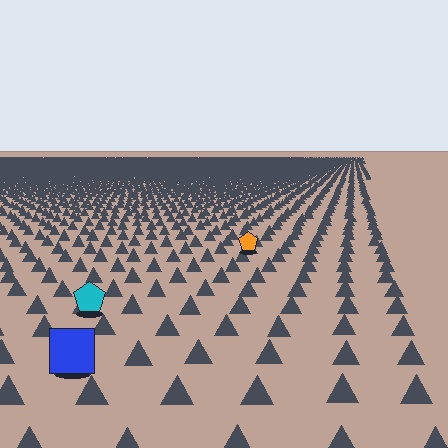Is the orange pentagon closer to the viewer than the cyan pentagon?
No. The cyan pentagon is closer — you can tell from the texture gradient: the ground texture is coarser near it.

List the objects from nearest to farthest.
From nearest to farthest: the blue square, the cyan pentagon, the orange pentagon.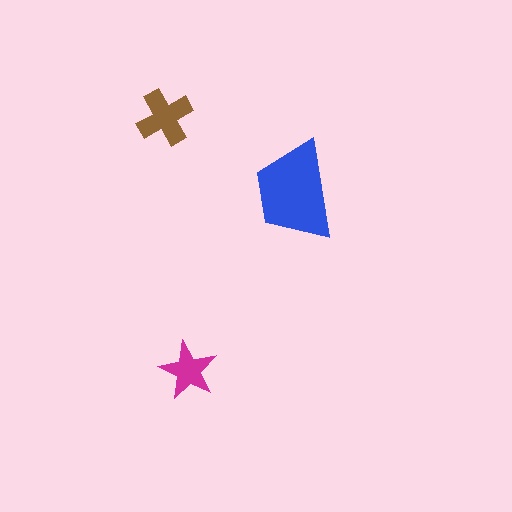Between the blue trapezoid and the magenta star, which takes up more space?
The blue trapezoid.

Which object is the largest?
The blue trapezoid.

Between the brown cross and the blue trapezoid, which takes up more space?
The blue trapezoid.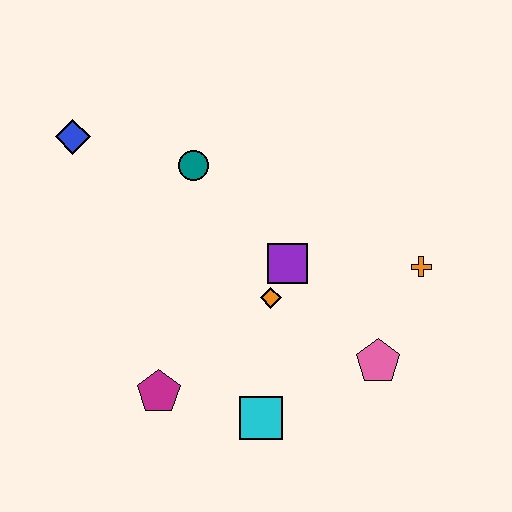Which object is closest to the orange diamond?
The purple square is closest to the orange diamond.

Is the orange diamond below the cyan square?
No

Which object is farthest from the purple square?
The blue diamond is farthest from the purple square.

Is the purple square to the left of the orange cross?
Yes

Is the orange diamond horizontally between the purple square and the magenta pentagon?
Yes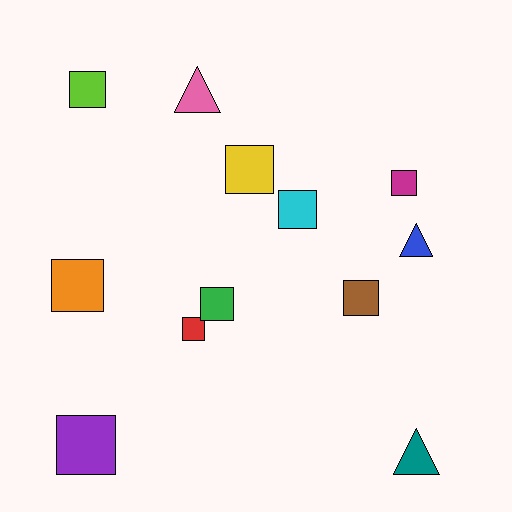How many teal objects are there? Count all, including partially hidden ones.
There is 1 teal object.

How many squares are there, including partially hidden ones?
There are 9 squares.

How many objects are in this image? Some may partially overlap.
There are 12 objects.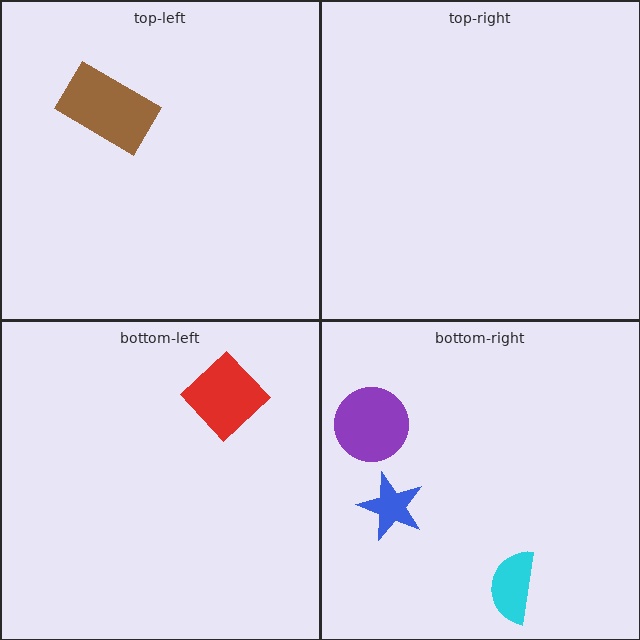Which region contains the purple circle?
The bottom-right region.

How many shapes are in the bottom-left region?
1.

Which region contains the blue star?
The bottom-right region.